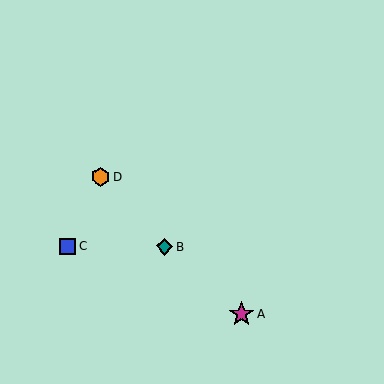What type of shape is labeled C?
Shape C is a blue square.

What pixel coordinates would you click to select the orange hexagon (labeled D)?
Click at (100, 177) to select the orange hexagon D.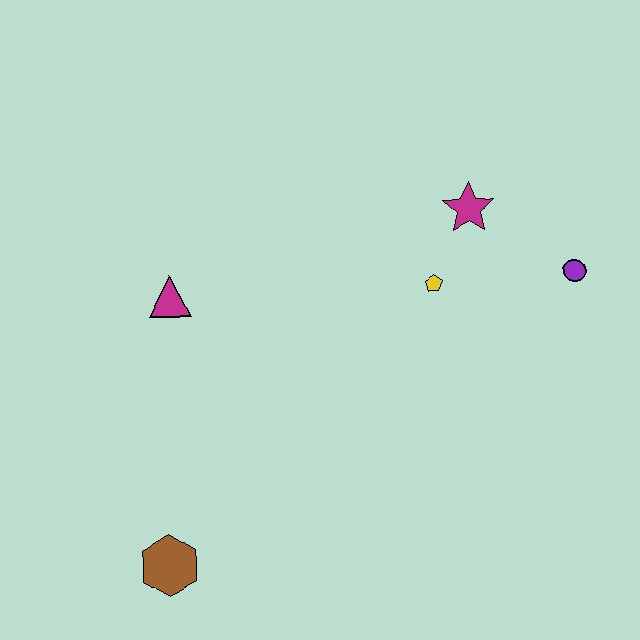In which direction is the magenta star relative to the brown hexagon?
The magenta star is above the brown hexagon.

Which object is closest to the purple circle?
The magenta star is closest to the purple circle.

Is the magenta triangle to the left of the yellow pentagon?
Yes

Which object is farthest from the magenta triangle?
The purple circle is farthest from the magenta triangle.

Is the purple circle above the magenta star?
No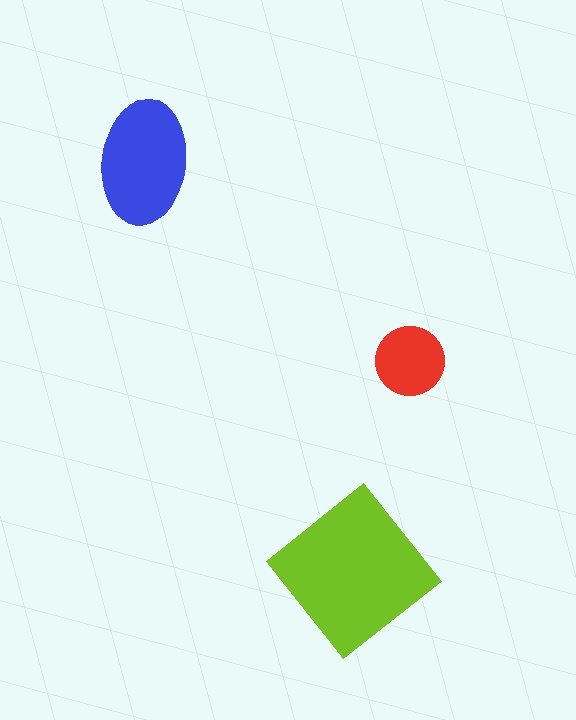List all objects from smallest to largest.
The red circle, the blue ellipse, the lime diamond.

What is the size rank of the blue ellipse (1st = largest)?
2nd.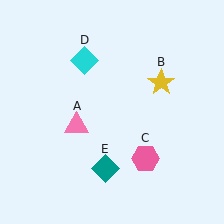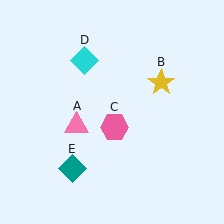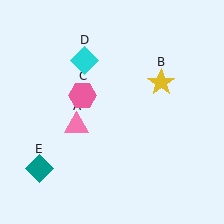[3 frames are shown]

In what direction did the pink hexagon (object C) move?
The pink hexagon (object C) moved up and to the left.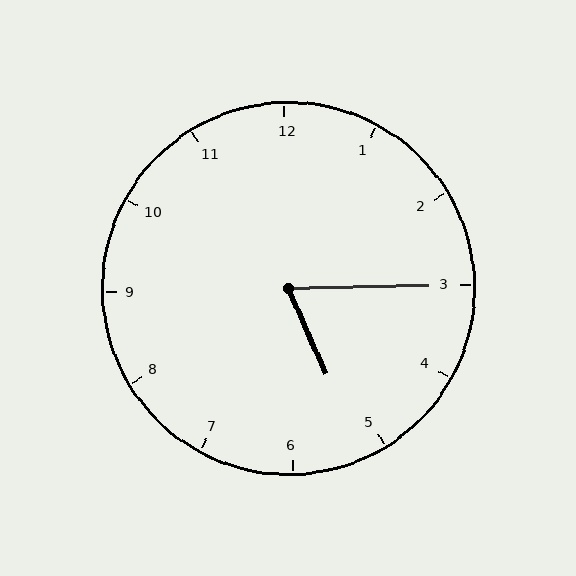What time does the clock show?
5:15.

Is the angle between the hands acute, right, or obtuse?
It is acute.